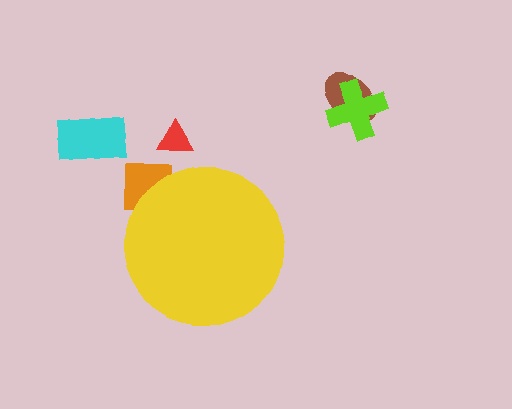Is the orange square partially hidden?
Yes, the orange square is partially hidden behind the yellow circle.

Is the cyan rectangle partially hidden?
No, the cyan rectangle is fully visible.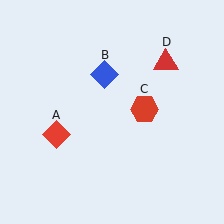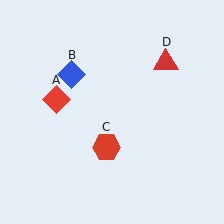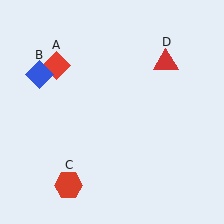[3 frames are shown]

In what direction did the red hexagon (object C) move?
The red hexagon (object C) moved down and to the left.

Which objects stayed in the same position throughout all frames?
Red triangle (object D) remained stationary.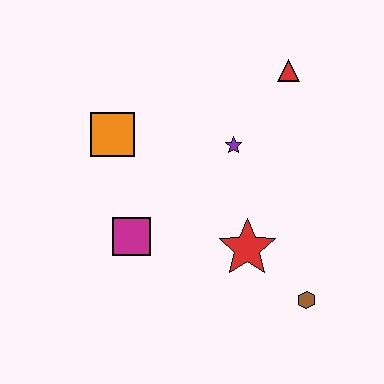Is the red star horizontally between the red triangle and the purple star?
Yes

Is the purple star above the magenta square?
Yes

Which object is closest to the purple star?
The red triangle is closest to the purple star.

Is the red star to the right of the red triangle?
No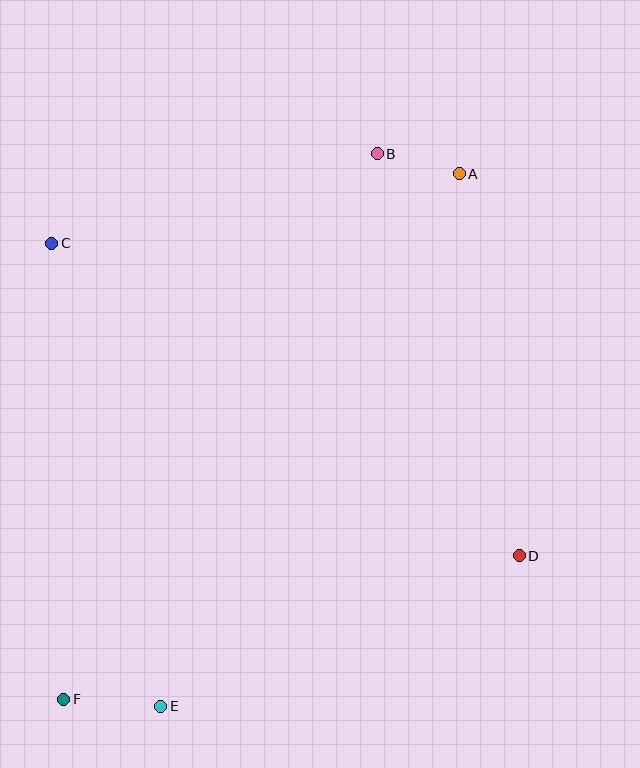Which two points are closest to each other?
Points A and B are closest to each other.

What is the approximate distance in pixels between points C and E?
The distance between C and E is approximately 476 pixels.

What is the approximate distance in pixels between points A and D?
The distance between A and D is approximately 386 pixels.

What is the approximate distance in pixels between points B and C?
The distance between B and C is approximately 338 pixels.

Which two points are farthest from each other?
Points A and F are farthest from each other.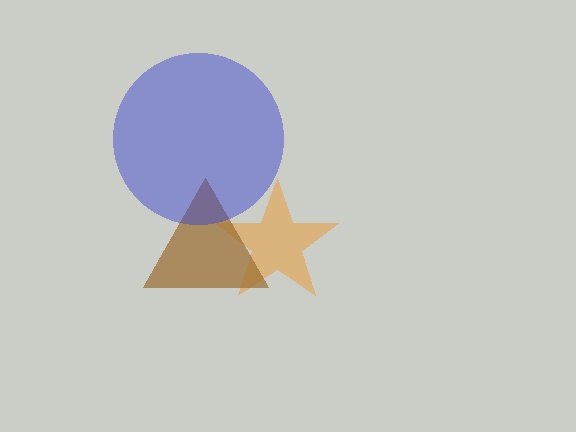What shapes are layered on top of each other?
The layered shapes are: an orange star, a brown triangle, a blue circle.